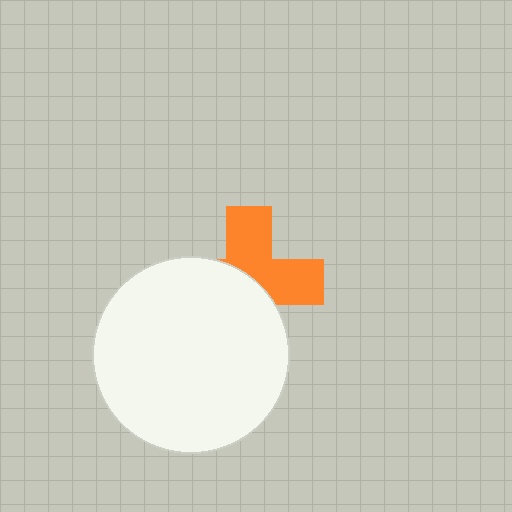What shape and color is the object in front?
The object in front is a white circle.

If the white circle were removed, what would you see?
You would see the complete orange cross.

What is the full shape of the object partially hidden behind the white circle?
The partially hidden object is an orange cross.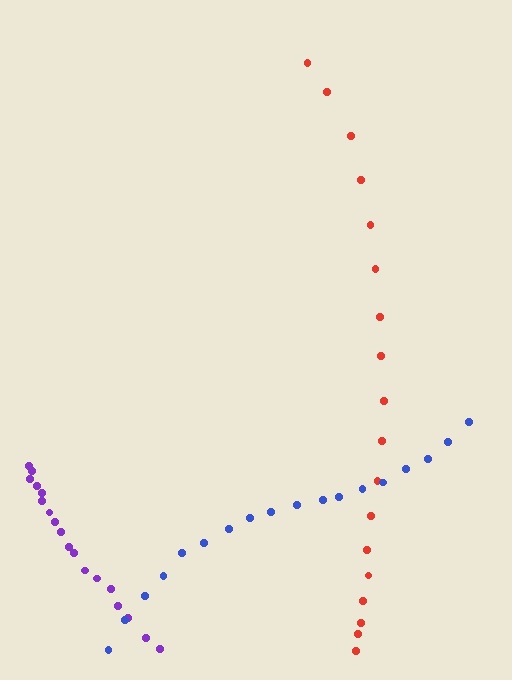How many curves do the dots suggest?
There are 3 distinct paths.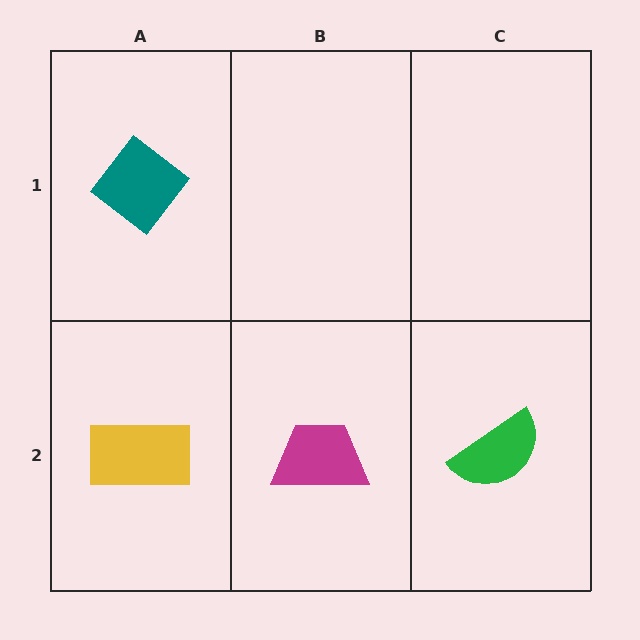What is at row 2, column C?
A green semicircle.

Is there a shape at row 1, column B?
No, that cell is empty.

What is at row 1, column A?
A teal diamond.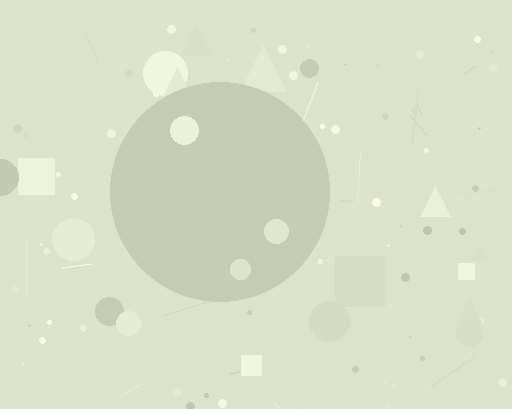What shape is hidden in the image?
A circle is hidden in the image.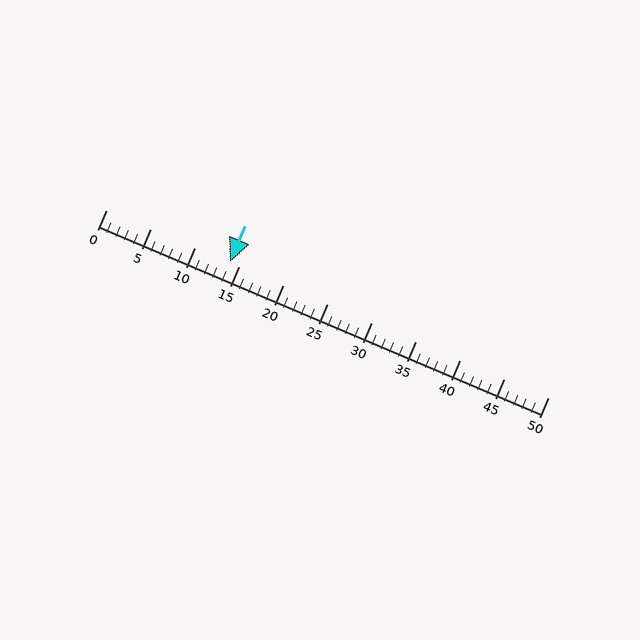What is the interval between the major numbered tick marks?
The major tick marks are spaced 5 units apart.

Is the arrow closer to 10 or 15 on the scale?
The arrow is closer to 15.